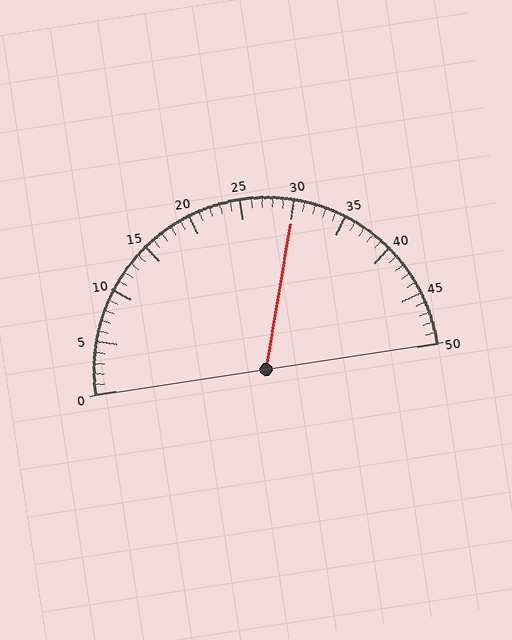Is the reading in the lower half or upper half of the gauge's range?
The reading is in the upper half of the range (0 to 50).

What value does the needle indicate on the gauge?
The needle indicates approximately 30.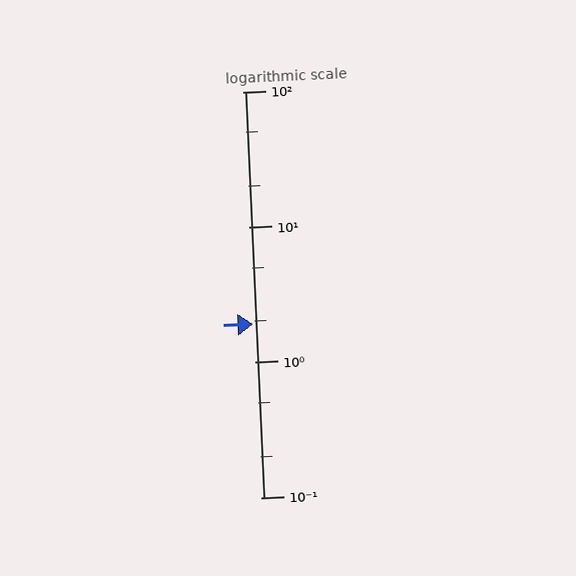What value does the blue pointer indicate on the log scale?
The pointer indicates approximately 1.9.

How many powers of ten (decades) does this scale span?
The scale spans 3 decades, from 0.1 to 100.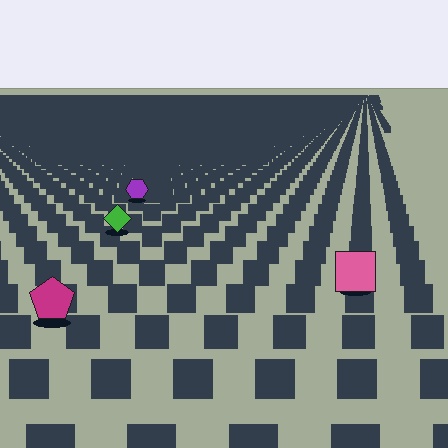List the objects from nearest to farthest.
From nearest to farthest: the magenta pentagon, the pink square, the green diamond, the purple hexagon.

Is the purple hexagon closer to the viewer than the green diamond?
No. The green diamond is closer — you can tell from the texture gradient: the ground texture is coarser near it.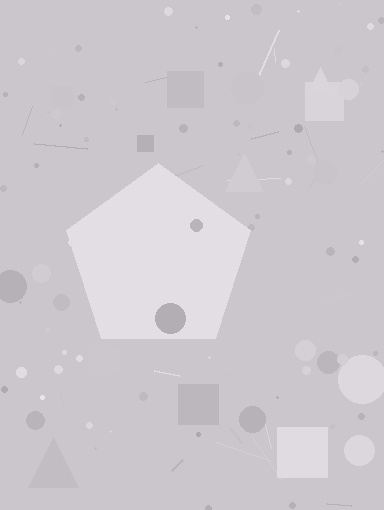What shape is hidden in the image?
A pentagon is hidden in the image.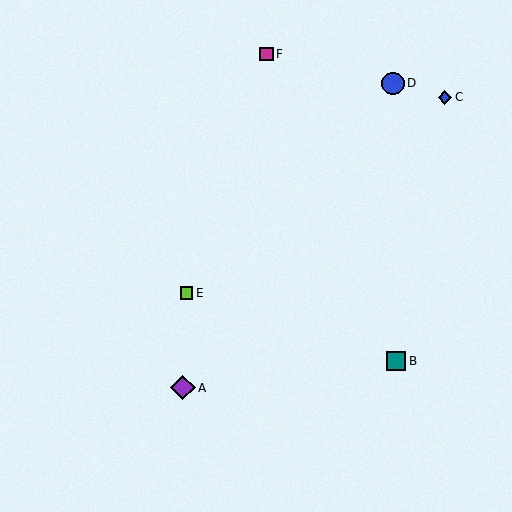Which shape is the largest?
The purple diamond (labeled A) is the largest.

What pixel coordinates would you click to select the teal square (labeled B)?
Click at (396, 361) to select the teal square B.